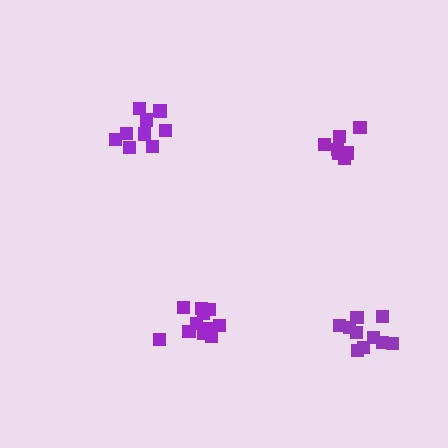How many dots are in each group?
Group 1: 11 dots, Group 2: 10 dots, Group 3: 7 dots, Group 4: 10 dots (38 total).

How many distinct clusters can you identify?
There are 4 distinct clusters.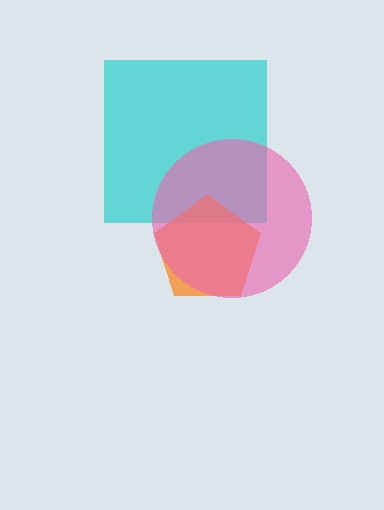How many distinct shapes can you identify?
There are 3 distinct shapes: a cyan square, an orange pentagon, a pink circle.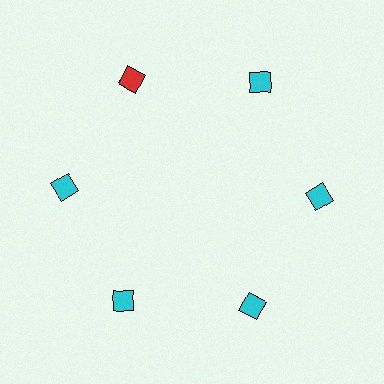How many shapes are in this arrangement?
There are 6 shapes arranged in a ring pattern.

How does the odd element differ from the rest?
It has a different color: red instead of cyan.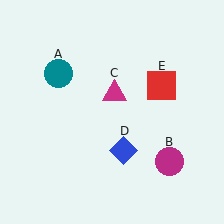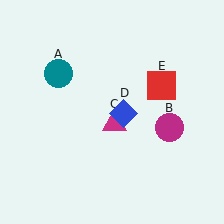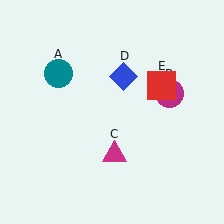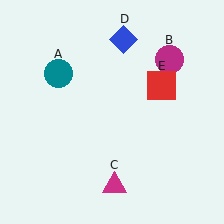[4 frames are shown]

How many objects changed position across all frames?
3 objects changed position: magenta circle (object B), magenta triangle (object C), blue diamond (object D).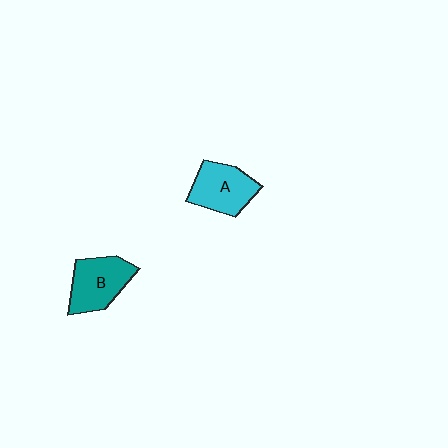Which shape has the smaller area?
Shape A (cyan).